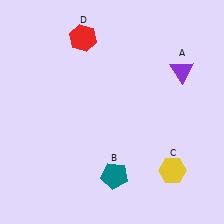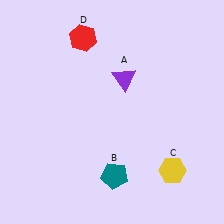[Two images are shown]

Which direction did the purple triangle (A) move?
The purple triangle (A) moved left.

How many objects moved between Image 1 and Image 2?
1 object moved between the two images.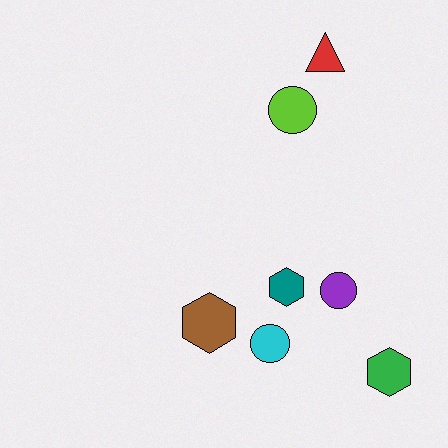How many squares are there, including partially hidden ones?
There are no squares.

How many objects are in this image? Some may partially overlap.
There are 7 objects.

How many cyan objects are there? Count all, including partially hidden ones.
There is 1 cyan object.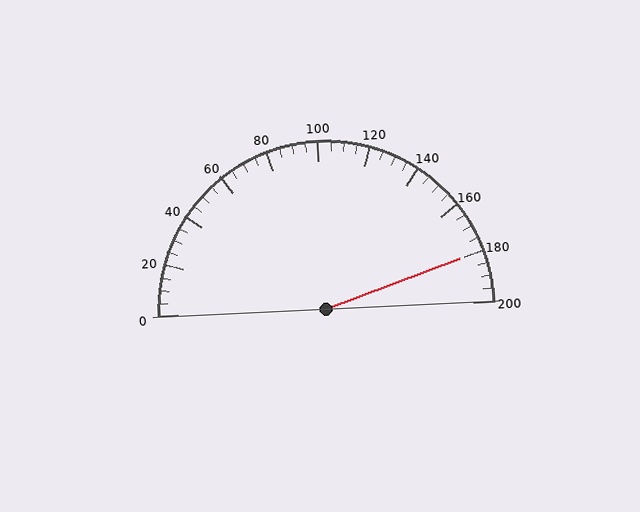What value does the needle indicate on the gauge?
The needle indicates approximately 180.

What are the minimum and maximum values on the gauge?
The gauge ranges from 0 to 200.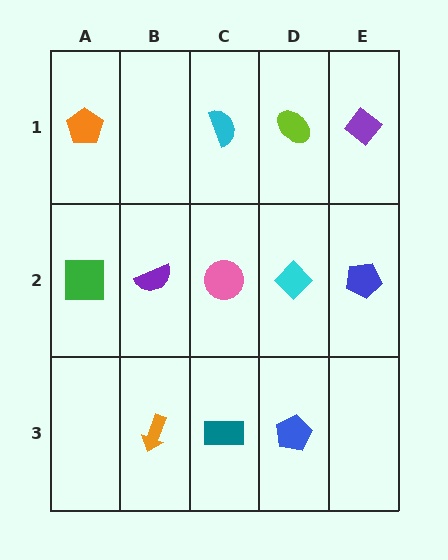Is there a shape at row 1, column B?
No, that cell is empty.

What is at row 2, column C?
A pink circle.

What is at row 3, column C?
A teal rectangle.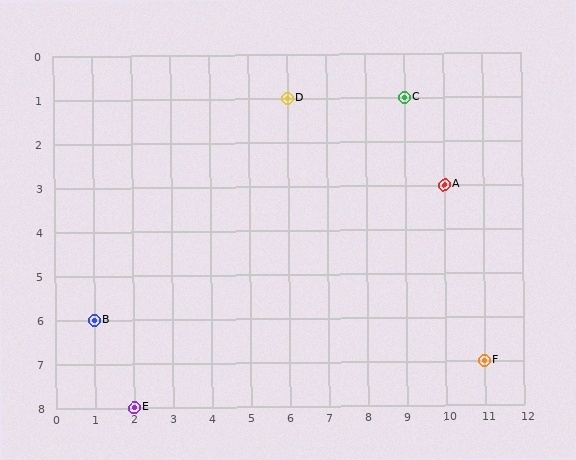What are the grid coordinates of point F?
Point F is at grid coordinates (11, 7).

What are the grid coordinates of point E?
Point E is at grid coordinates (2, 8).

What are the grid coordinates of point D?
Point D is at grid coordinates (6, 1).